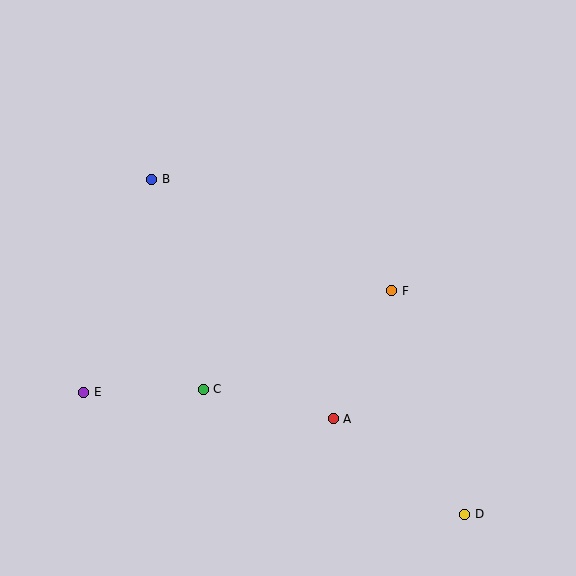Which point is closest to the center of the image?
Point F at (392, 291) is closest to the center.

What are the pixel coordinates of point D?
Point D is at (465, 514).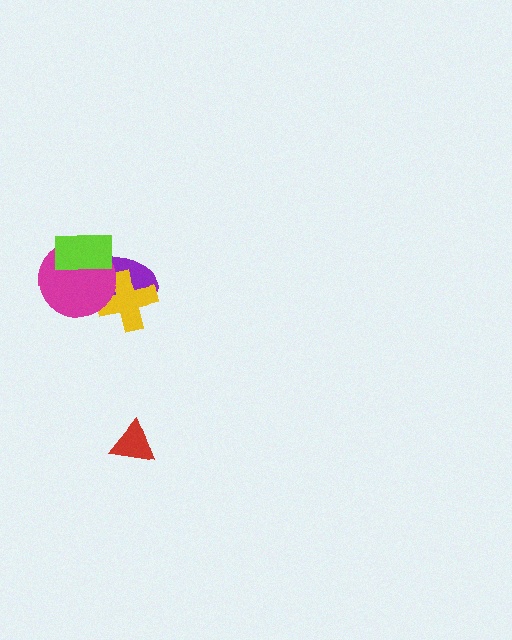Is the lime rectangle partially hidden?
No, no other shape covers it.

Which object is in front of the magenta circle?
The lime rectangle is in front of the magenta circle.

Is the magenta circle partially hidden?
Yes, it is partially covered by another shape.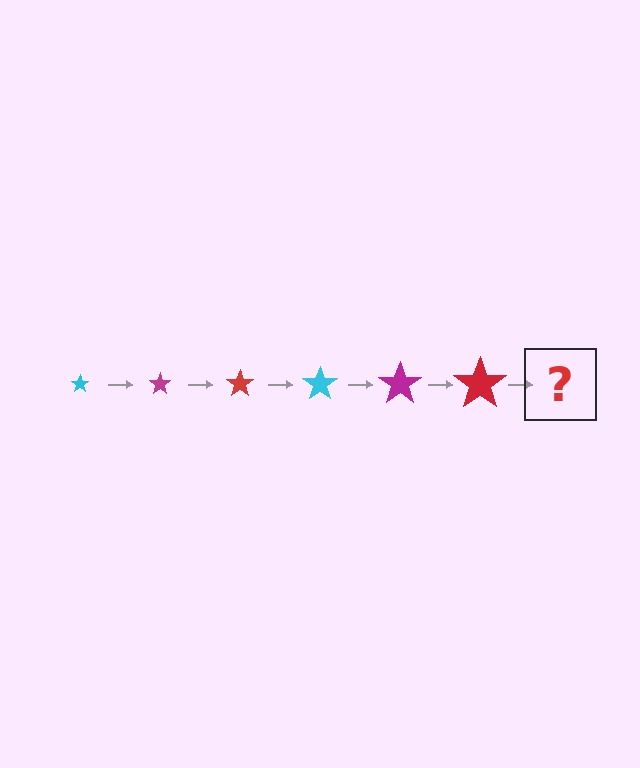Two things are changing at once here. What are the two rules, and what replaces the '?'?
The two rules are that the star grows larger each step and the color cycles through cyan, magenta, and red. The '?' should be a cyan star, larger than the previous one.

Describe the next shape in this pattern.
It should be a cyan star, larger than the previous one.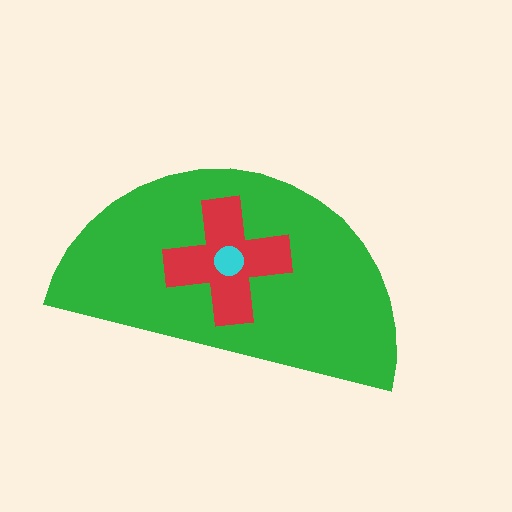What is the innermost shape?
The cyan circle.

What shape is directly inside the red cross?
The cyan circle.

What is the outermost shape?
The green semicircle.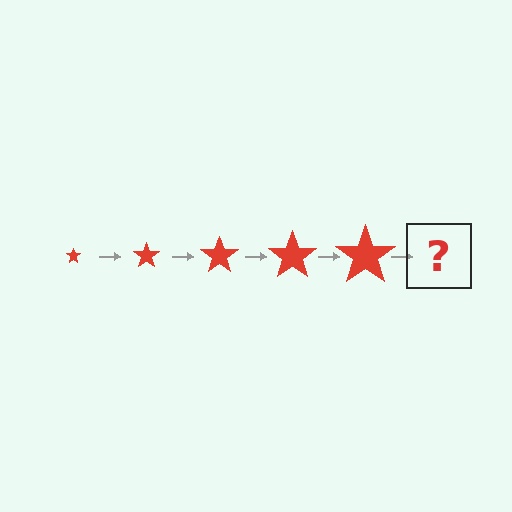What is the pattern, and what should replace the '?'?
The pattern is that the star gets progressively larger each step. The '?' should be a red star, larger than the previous one.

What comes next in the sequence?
The next element should be a red star, larger than the previous one.